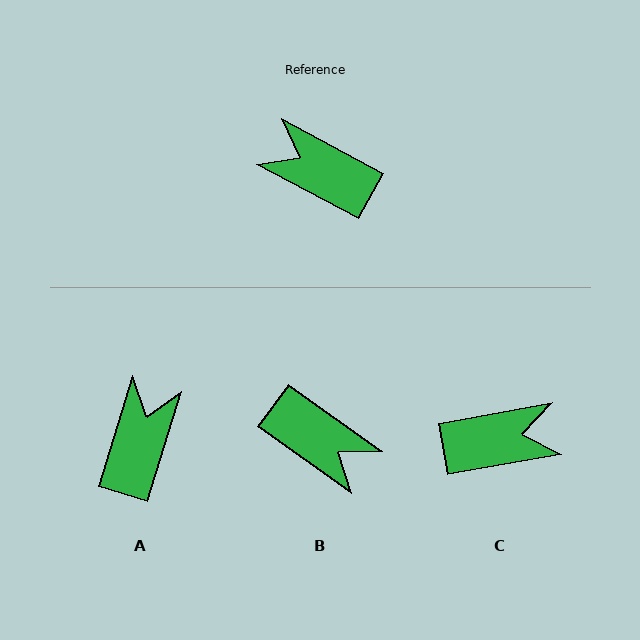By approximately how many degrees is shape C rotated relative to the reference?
Approximately 142 degrees clockwise.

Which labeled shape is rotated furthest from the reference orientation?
B, about 173 degrees away.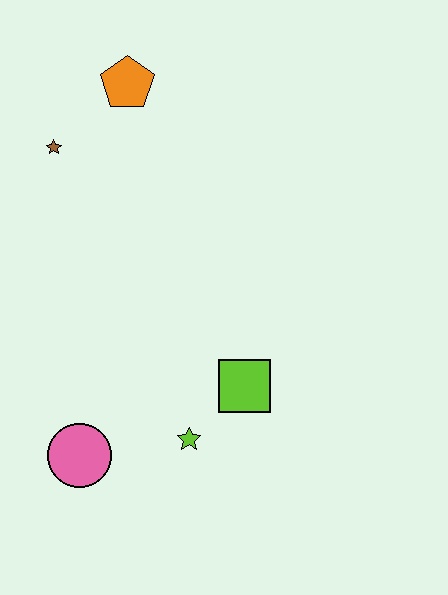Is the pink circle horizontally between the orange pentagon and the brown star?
Yes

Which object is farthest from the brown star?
The lime star is farthest from the brown star.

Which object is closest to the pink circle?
The lime star is closest to the pink circle.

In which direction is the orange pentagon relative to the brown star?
The orange pentagon is to the right of the brown star.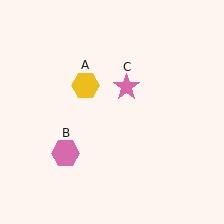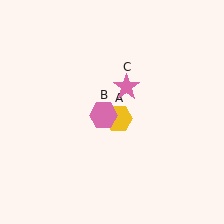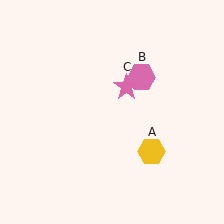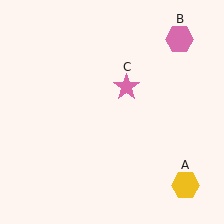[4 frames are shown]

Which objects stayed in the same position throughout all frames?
Pink star (object C) remained stationary.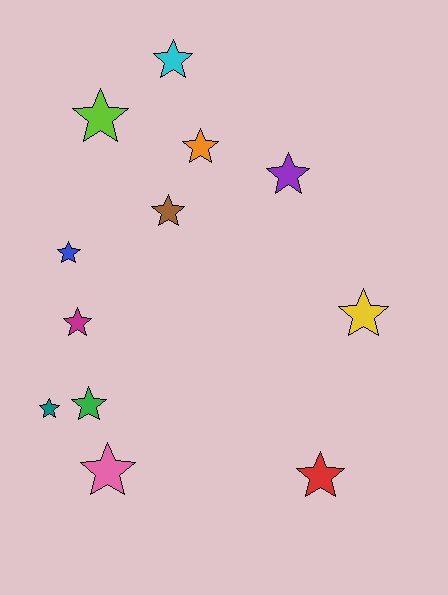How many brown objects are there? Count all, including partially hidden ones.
There is 1 brown object.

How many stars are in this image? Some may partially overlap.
There are 12 stars.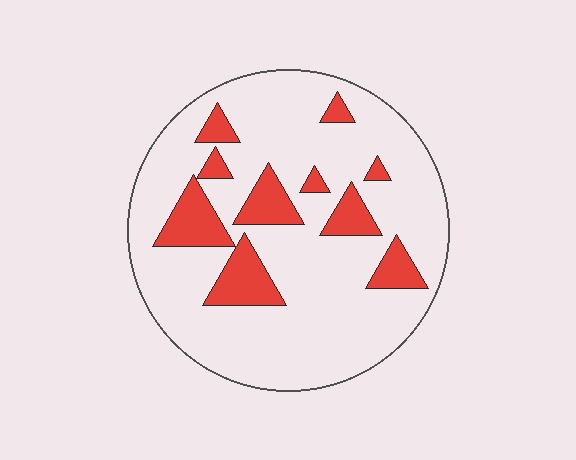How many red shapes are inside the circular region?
10.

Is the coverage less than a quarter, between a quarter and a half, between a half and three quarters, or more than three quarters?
Less than a quarter.